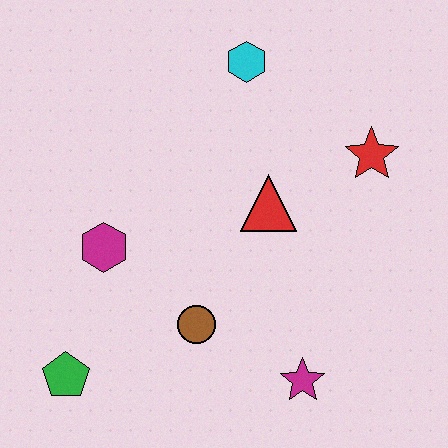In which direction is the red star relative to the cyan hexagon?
The red star is to the right of the cyan hexagon.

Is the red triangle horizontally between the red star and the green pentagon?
Yes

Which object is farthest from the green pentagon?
The red star is farthest from the green pentagon.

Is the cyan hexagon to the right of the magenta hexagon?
Yes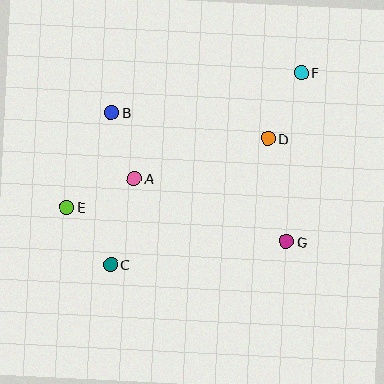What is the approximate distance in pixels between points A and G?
The distance between A and G is approximately 165 pixels.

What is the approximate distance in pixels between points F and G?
The distance between F and G is approximately 170 pixels.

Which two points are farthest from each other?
Points C and F are farthest from each other.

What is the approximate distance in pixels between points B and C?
The distance between B and C is approximately 152 pixels.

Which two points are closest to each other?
Points A and B are closest to each other.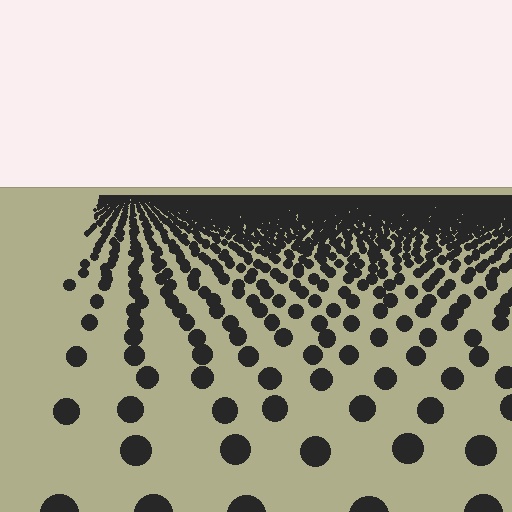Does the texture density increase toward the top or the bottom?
Density increases toward the top.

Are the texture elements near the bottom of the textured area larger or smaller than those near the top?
Larger. Near the bottom, elements are closer to the viewer and appear at a bigger on-screen size.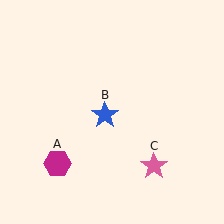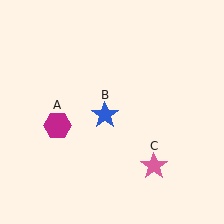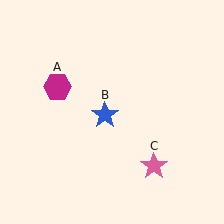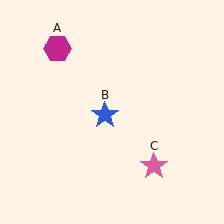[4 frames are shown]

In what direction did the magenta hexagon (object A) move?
The magenta hexagon (object A) moved up.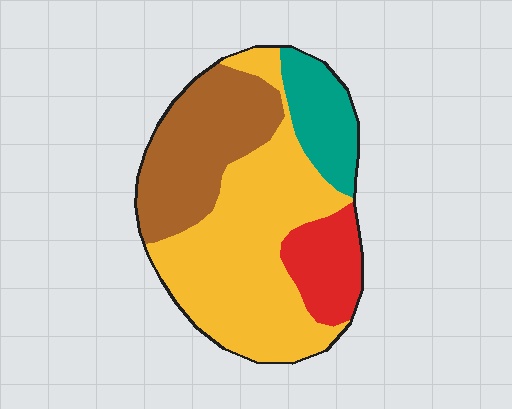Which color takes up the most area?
Yellow, at roughly 50%.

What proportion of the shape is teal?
Teal covers 13% of the shape.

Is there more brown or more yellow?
Yellow.